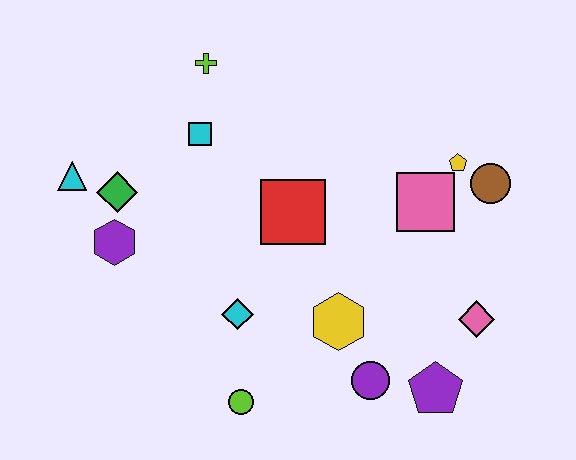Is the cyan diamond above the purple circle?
Yes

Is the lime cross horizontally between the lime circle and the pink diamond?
No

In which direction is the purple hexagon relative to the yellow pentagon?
The purple hexagon is to the left of the yellow pentagon.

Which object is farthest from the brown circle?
The cyan triangle is farthest from the brown circle.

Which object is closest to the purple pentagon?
The purple circle is closest to the purple pentagon.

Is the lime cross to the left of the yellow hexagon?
Yes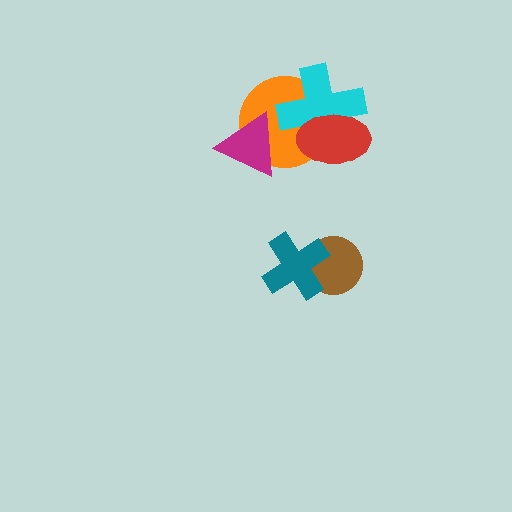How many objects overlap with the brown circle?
1 object overlaps with the brown circle.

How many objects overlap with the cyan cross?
2 objects overlap with the cyan cross.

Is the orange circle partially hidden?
Yes, it is partially covered by another shape.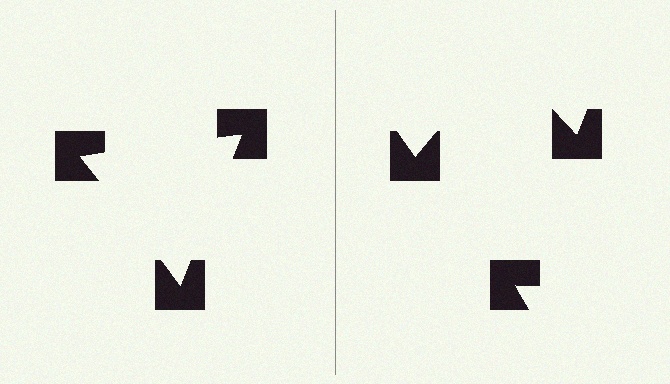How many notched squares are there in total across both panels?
6 — 3 on each side.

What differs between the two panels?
The notched squares are positioned identically on both sides; only the wedge orientations differ. On the left they align to a triangle; on the right they are misaligned.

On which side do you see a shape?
An illusory triangle appears on the left side. On the right side the wedge cuts are rotated, so no coherent shape forms.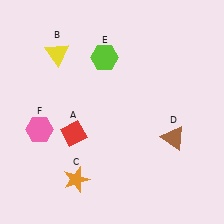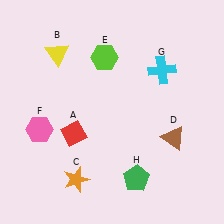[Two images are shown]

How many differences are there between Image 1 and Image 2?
There are 2 differences between the two images.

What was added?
A cyan cross (G), a green pentagon (H) were added in Image 2.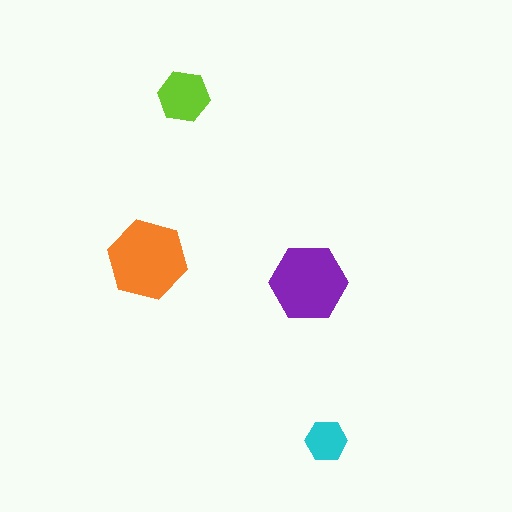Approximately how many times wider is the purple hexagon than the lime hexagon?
About 1.5 times wider.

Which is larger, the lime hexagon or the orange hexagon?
The orange one.